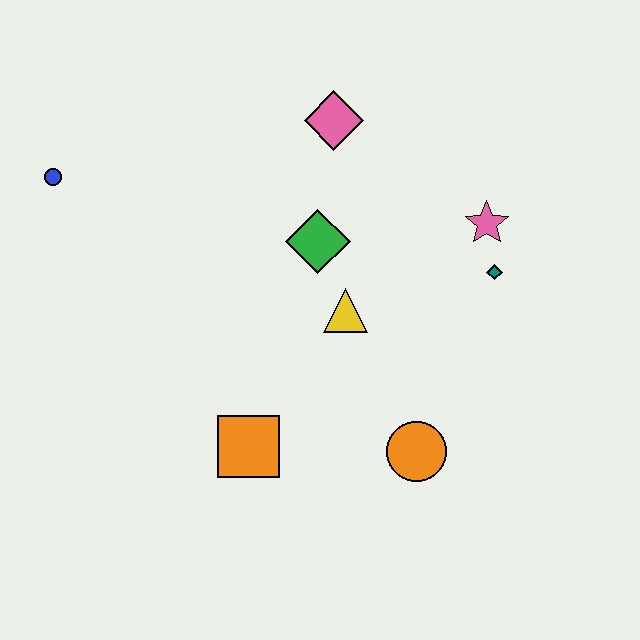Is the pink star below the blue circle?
Yes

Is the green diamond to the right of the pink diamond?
No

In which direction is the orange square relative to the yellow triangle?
The orange square is below the yellow triangle.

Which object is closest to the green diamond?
The yellow triangle is closest to the green diamond.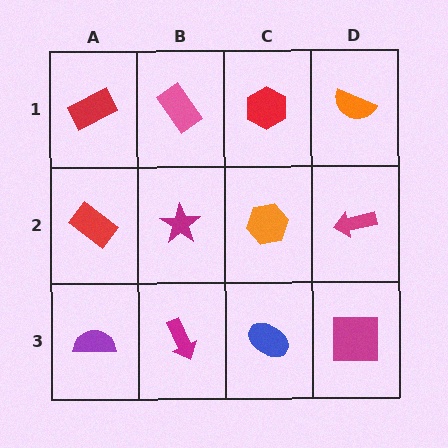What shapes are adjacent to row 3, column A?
A red rectangle (row 2, column A), a magenta arrow (row 3, column B).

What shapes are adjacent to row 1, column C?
An orange hexagon (row 2, column C), a pink rectangle (row 1, column B), an orange semicircle (row 1, column D).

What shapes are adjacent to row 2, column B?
A pink rectangle (row 1, column B), a magenta arrow (row 3, column B), a red rectangle (row 2, column A), an orange hexagon (row 2, column C).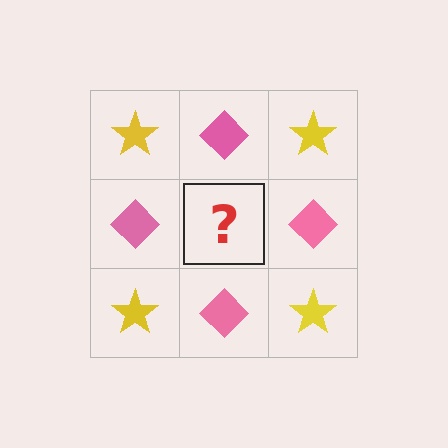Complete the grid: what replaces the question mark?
The question mark should be replaced with a yellow star.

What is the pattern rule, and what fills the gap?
The rule is that it alternates yellow star and pink diamond in a checkerboard pattern. The gap should be filled with a yellow star.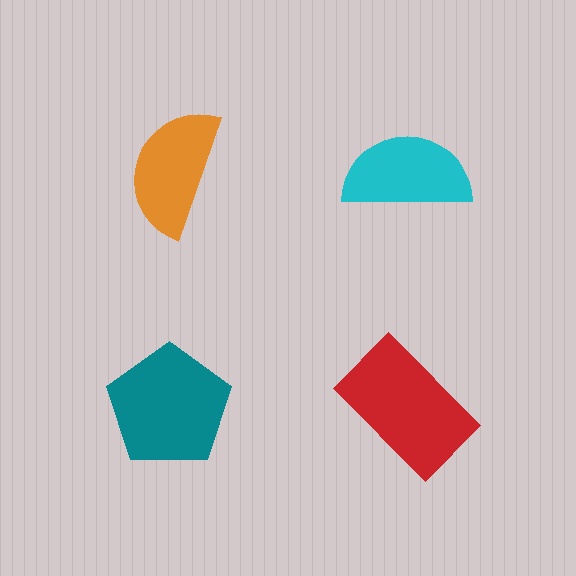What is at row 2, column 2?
A red rectangle.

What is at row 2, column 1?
A teal pentagon.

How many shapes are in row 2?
2 shapes.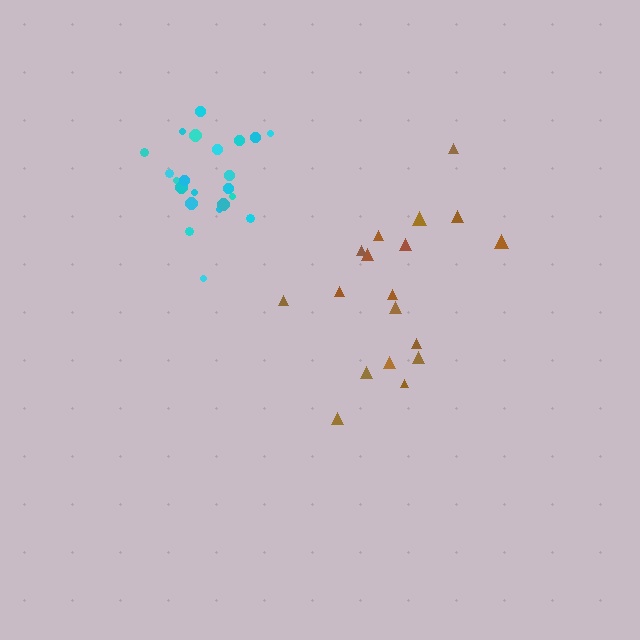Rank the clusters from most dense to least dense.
cyan, brown.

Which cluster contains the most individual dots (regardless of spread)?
Cyan (22).